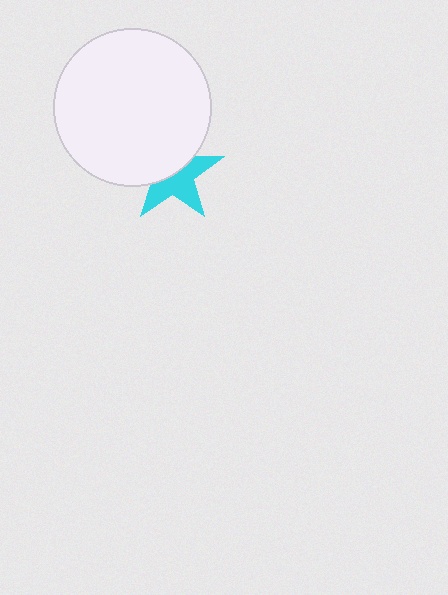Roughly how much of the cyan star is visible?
About half of it is visible (roughly 53%).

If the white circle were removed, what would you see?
You would see the complete cyan star.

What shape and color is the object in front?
The object in front is a white circle.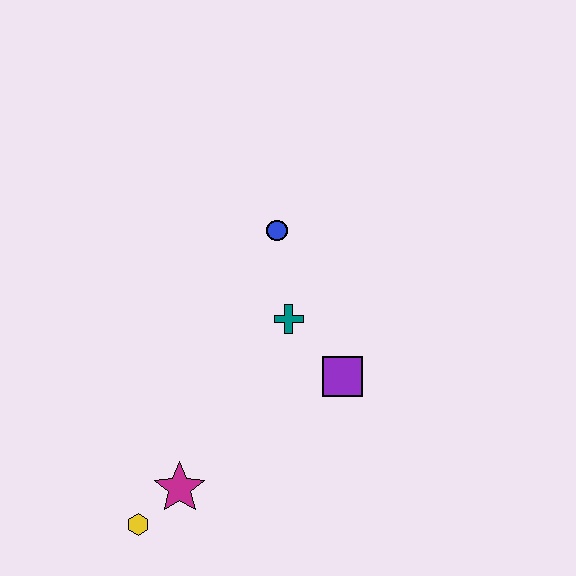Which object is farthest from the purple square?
The yellow hexagon is farthest from the purple square.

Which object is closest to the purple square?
The teal cross is closest to the purple square.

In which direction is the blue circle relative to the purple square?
The blue circle is above the purple square.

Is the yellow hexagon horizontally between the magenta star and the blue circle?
No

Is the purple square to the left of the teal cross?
No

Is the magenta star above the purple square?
No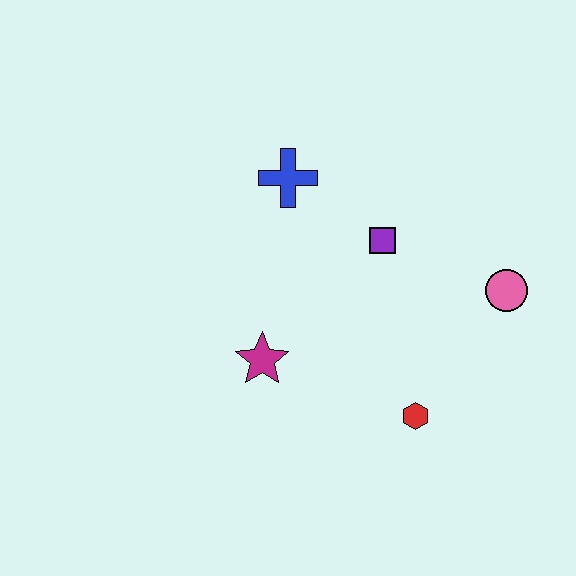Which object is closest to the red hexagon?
The pink circle is closest to the red hexagon.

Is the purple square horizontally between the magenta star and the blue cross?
No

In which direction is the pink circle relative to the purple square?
The pink circle is to the right of the purple square.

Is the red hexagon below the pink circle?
Yes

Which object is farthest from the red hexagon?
The blue cross is farthest from the red hexagon.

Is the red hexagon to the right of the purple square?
Yes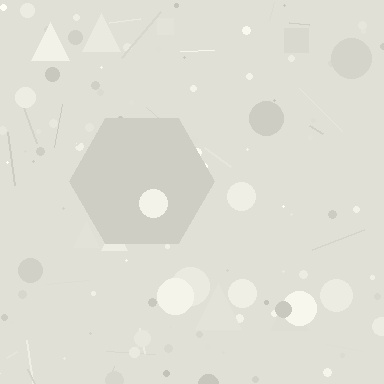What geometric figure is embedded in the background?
A hexagon is embedded in the background.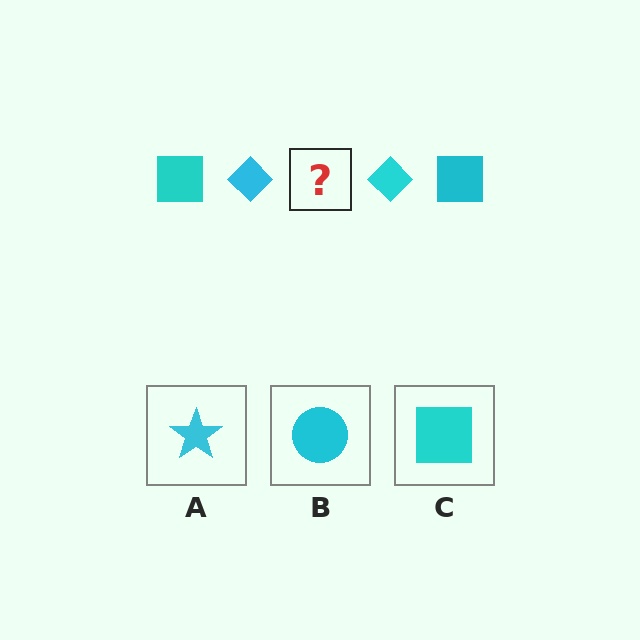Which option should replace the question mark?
Option C.